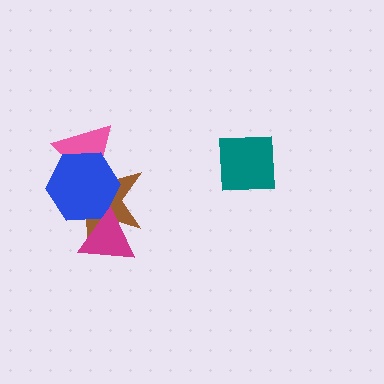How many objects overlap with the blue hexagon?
3 objects overlap with the blue hexagon.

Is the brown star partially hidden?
Yes, it is partially covered by another shape.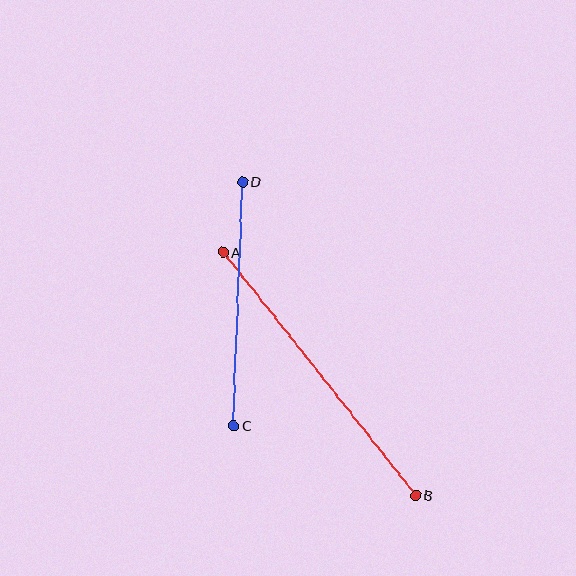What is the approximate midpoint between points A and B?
The midpoint is at approximately (319, 374) pixels.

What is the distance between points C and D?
The distance is approximately 244 pixels.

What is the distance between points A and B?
The distance is approximately 310 pixels.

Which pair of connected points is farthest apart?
Points A and B are farthest apart.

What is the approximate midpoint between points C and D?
The midpoint is at approximately (238, 304) pixels.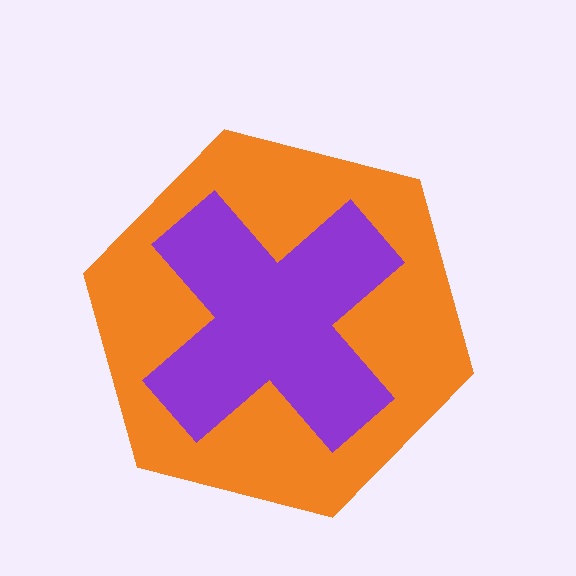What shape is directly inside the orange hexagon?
The purple cross.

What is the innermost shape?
The purple cross.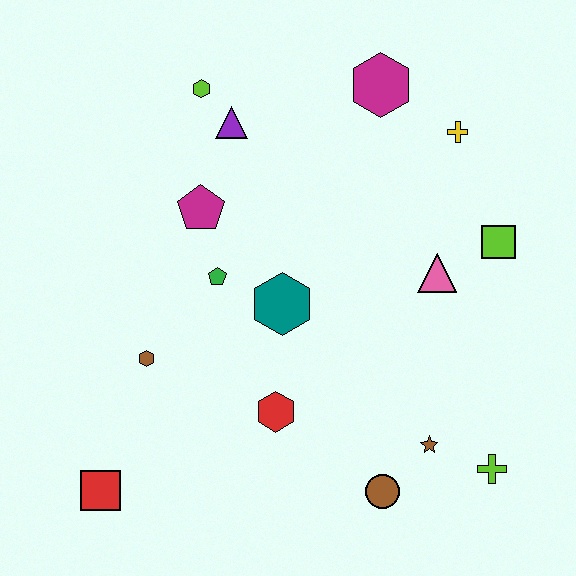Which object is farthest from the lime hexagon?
The lime cross is farthest from the lime hexagon.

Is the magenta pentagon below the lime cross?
No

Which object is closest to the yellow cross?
The magenta hexagon is closest to the yellow cross.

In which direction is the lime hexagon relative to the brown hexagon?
The lime hexagon is above the brown hexagon.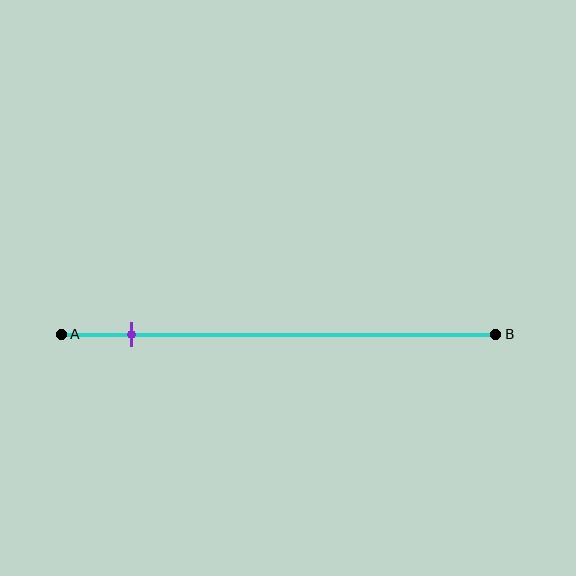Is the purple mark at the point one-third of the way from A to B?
No, the mark is at about 15% from A, not at the 33% one-third point.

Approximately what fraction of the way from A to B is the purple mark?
The purple mark is approximately 15% of the way from A to B.